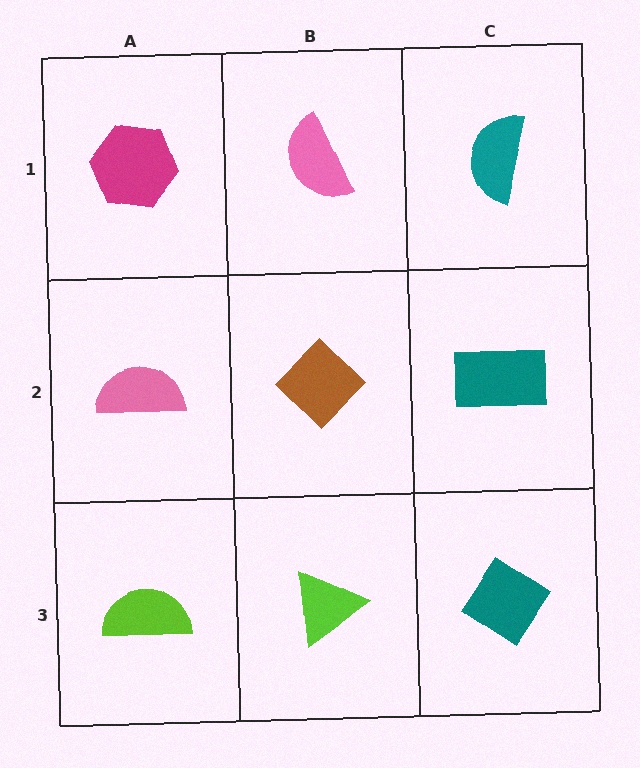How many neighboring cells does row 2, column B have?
4.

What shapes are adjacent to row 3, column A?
A pink semicircle (row 2, column A), a lime triangle (row 3, column B).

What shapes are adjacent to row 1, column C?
A teal rectangle (row 2, column C), a pink semicircle (row 1, column B).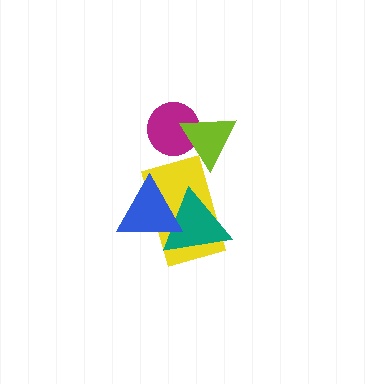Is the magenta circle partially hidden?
Yes, it is partially covered by another shape.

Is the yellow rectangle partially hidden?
Yes, it is partially covered by another shape.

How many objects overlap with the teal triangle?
2 objects overlap with the teal triangle.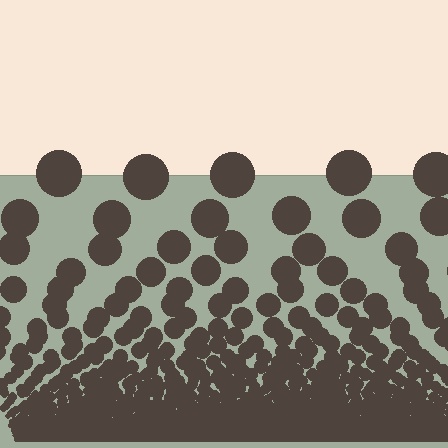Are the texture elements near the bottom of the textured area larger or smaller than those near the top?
Smaller. The gradient is inverted — elements near the bottom are smaller and denser.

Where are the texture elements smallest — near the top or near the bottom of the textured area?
Near the bottom.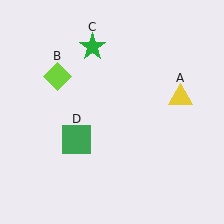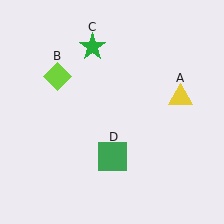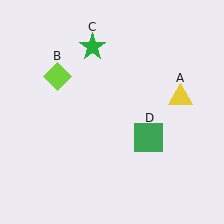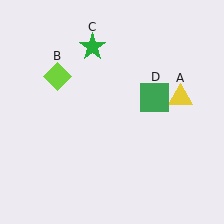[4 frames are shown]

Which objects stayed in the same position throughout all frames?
Yellow triangle (object A) and lime diamond (object B) and green star (object C) remained stationary.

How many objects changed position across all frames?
1 object changed position: green square (object D).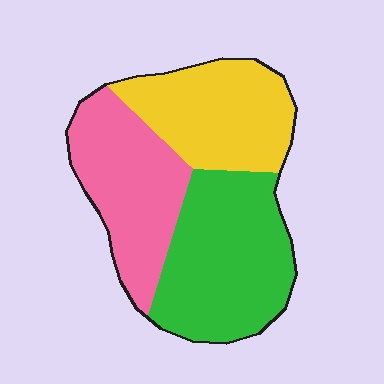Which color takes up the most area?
Green, at roughly 40%.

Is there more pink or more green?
Green.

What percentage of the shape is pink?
Pink takes up between a sixth and a third of the shape.